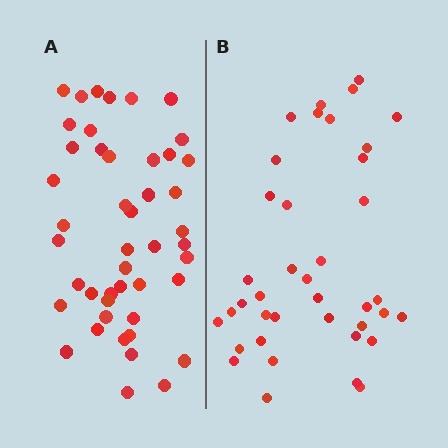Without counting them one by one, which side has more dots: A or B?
Region A (the left region) has more dots.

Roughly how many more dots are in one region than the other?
Region A has roughly 8 or so more dots than region B.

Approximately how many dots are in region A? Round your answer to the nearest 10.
About 50 dots. (The exact count is 46, which rounds to 50.)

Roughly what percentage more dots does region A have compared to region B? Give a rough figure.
About 20% more.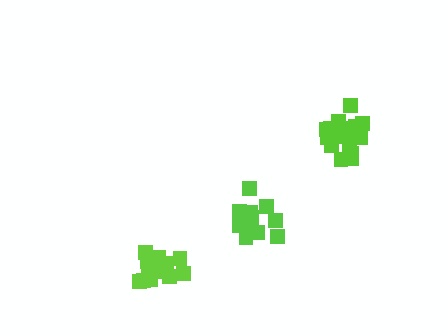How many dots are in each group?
Group 1: 12 dots, Group 2: 15 dots, Group 3: 18 dots (45 total).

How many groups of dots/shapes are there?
There are 3 groups.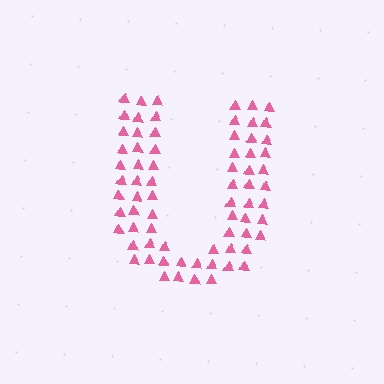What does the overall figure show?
The overall figure shows the letter U.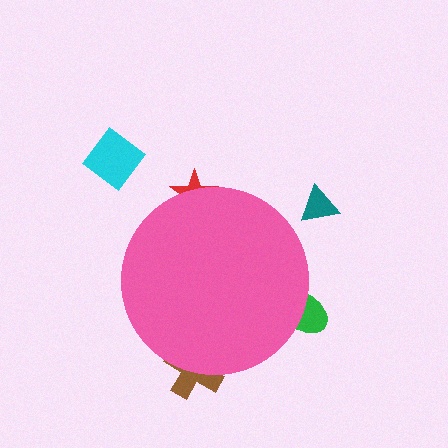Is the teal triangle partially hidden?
No, the teal triangle is fully visible.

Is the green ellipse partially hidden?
Yes, the green ellipse is partially hidden behind the pink circle.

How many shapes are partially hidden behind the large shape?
3 shapes are partially hidden.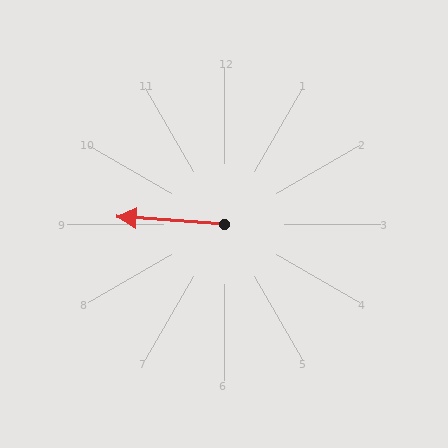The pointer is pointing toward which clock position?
Roughly 9 o'clock.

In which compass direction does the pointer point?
West.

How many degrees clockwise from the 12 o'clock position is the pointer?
Approximately 274 degrees.